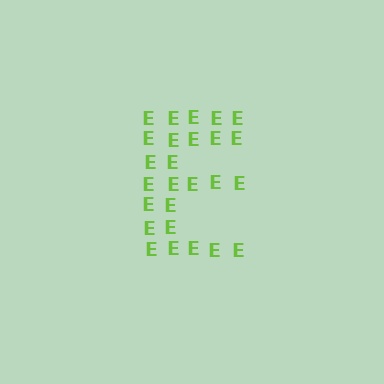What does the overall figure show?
The overall figure shows the letter E.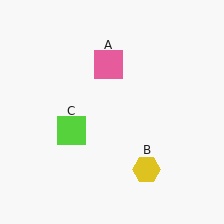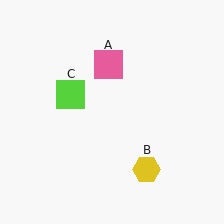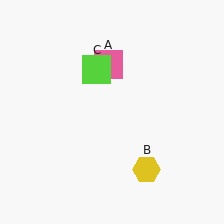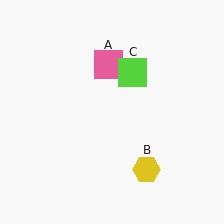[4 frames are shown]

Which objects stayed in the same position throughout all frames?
Pink square (object A) and yellow hexagon (object B) remained stationary.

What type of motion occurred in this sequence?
The lime square (object C) rotated clockwise around the center of the scene.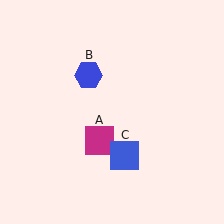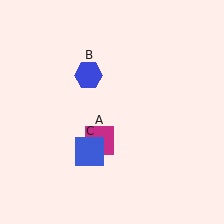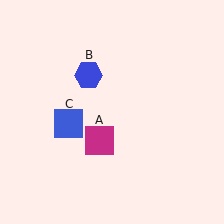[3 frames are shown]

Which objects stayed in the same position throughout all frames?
Magenta square (object A) and blue hexagon (object B) remained stationary.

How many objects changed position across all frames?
1 object changed position: blue square (object C).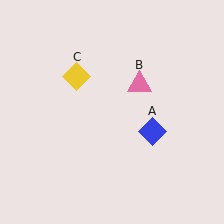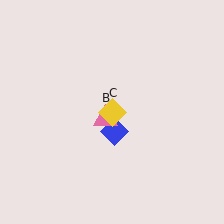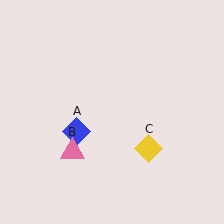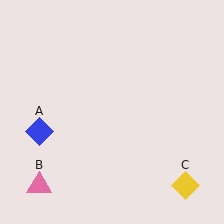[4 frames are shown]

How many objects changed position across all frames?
3 objects changed position: blue diamond (object A), pink triangle (object B), yellow diamond (object C).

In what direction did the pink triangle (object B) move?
The pink triangle (object B) moved down and to the left.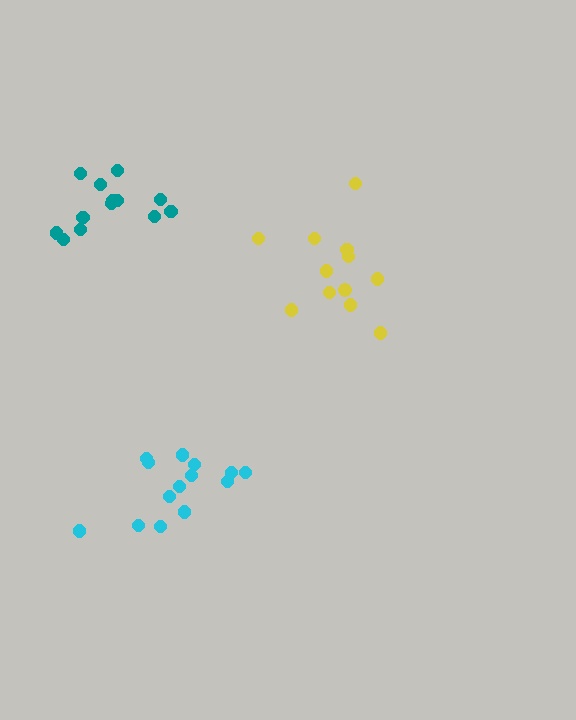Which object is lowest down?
The cyan cluster is bottommost.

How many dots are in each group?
Group 1: 13 dots, Group 2: 12 dots, Group 3: 14 dots (39 total).